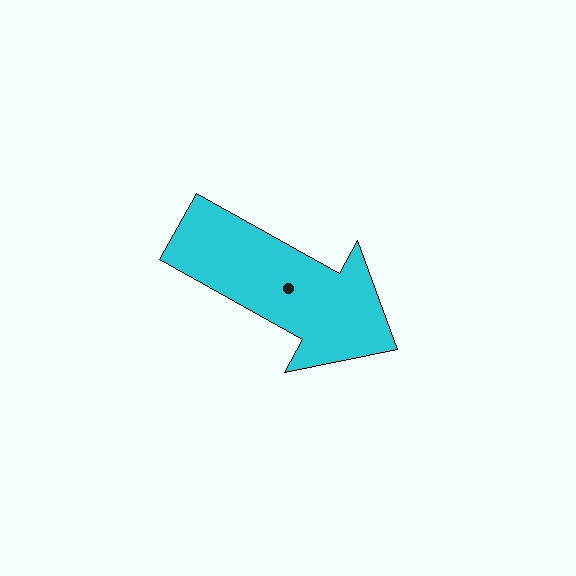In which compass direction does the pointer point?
Southeast.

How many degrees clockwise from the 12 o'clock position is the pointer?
Approximately 119 degrees.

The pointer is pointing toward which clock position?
Roughly 4 o'clock.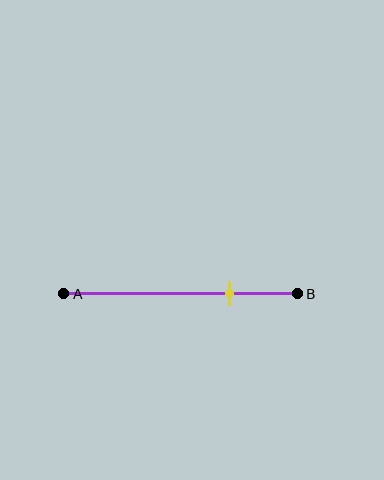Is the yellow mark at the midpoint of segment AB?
No, the mark is at about 70% from A, not at the 50% midpoint.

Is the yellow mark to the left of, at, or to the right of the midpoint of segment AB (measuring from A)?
The yellow mark is to the right of the midpoint of segment AB.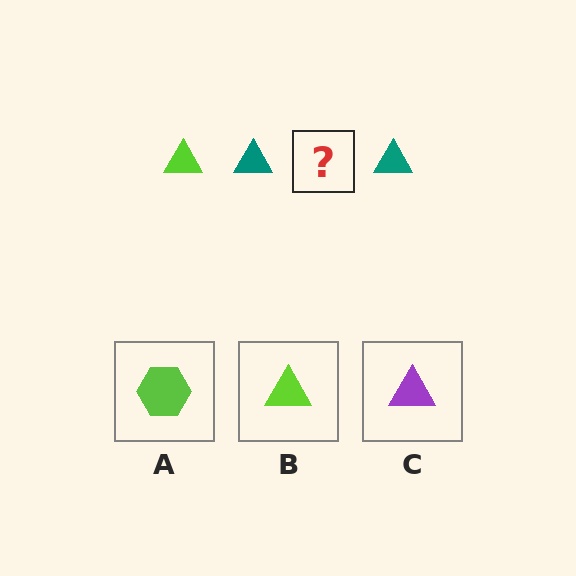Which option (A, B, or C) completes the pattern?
B.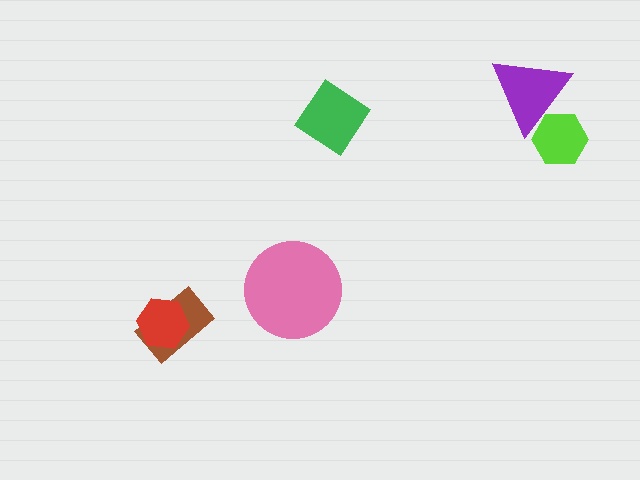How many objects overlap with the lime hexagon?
1 object overlaps with the lime hexagon.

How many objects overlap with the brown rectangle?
1 object overlaps with the brown rectangle.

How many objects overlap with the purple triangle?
1 object overlaps with the purple triangle.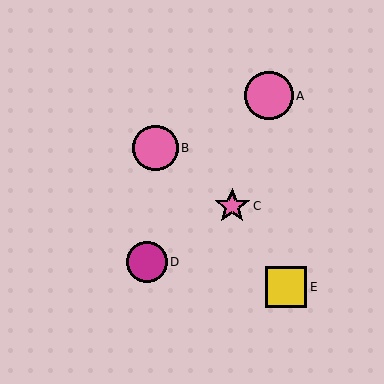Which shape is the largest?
The pink circle (labeled A) is the largest.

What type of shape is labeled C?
Shape C is a pink star.